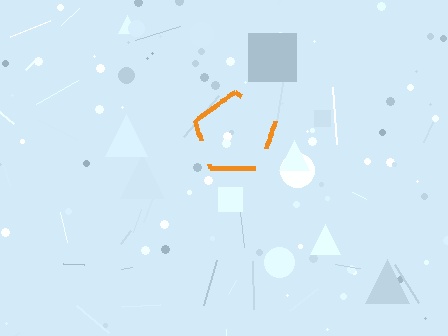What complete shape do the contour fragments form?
The contour fragments form a pentagon.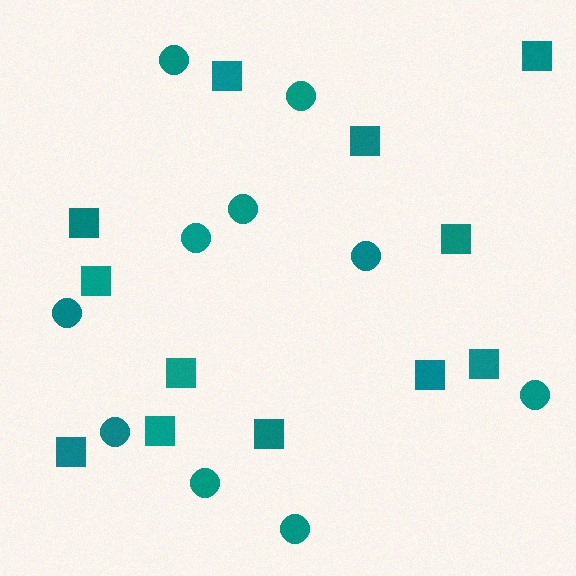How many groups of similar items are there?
There are 2 groups: one group of squares (12) and one group of circles (10).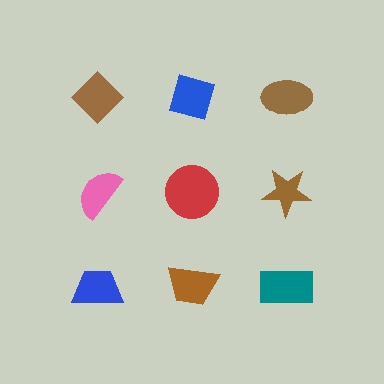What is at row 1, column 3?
A brown ellipse.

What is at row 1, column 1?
A brown diamond.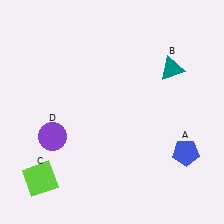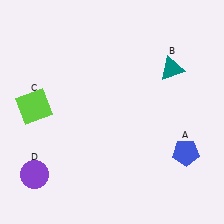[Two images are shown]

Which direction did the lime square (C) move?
The lime square (C) moved up.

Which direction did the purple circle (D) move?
The purple circle (D) moved down.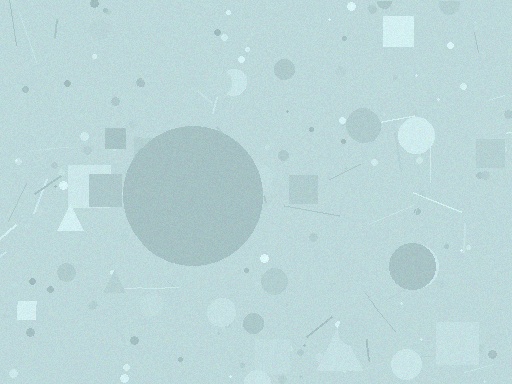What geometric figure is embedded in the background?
A circle is embedded in the background.